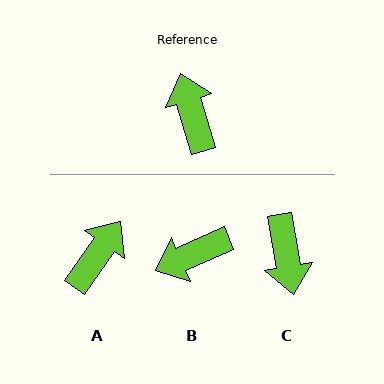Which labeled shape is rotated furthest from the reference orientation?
C, about 173 degrees away.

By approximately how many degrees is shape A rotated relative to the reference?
Approximately 51 degrees clockwise.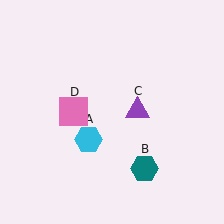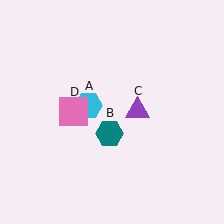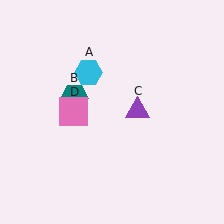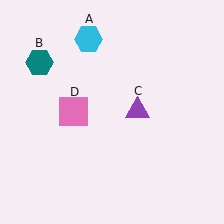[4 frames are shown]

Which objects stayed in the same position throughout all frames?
Purple triangle (object C) and pink square (object D) remained stationary.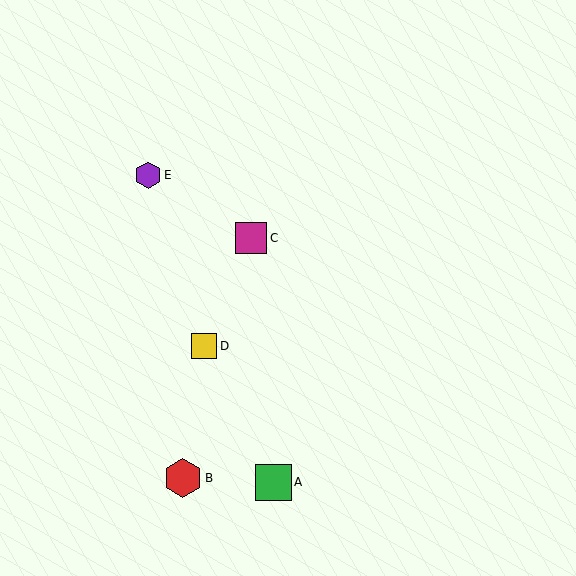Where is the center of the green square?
The center of the green square is at (273, 482).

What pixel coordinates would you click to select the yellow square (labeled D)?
Click at (204, 346) to select the yellow square D.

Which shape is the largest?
The red hexagon (labeled B) is the largest.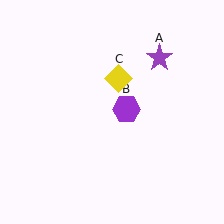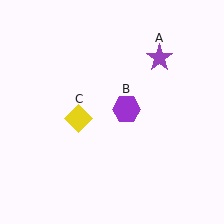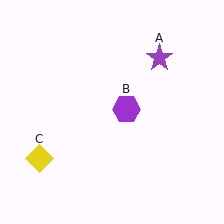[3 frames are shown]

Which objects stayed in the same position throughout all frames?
Purple star (object A) and purple hexagon (object B) remained stationary.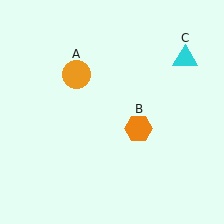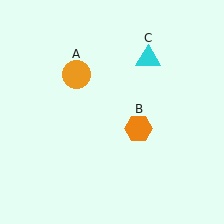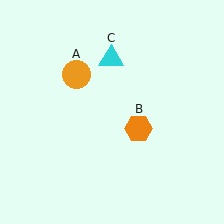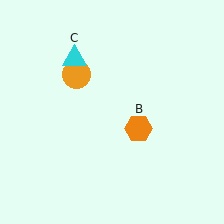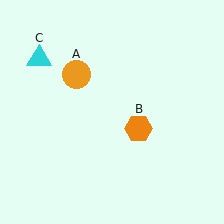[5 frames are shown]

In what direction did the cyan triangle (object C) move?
The cyan triangle (object C) moved left.